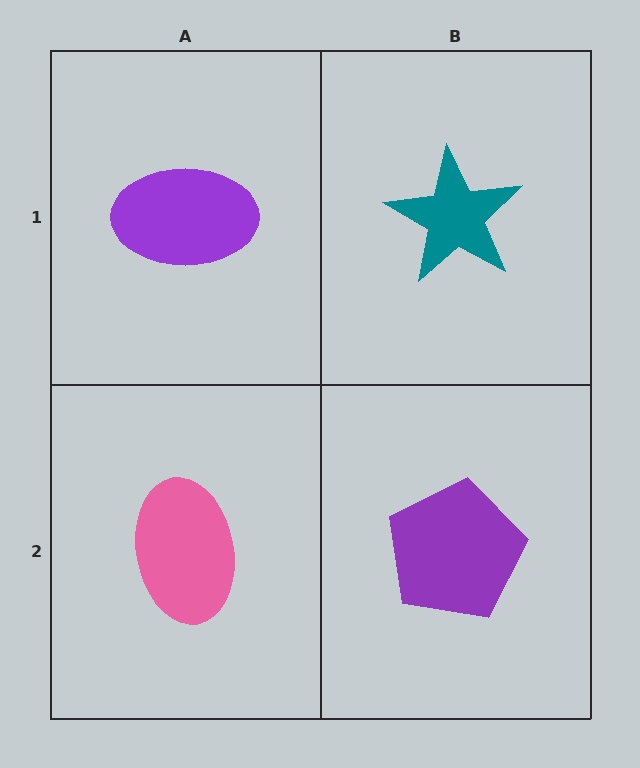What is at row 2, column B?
A purple pentagon.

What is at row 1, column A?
A purple ellipse.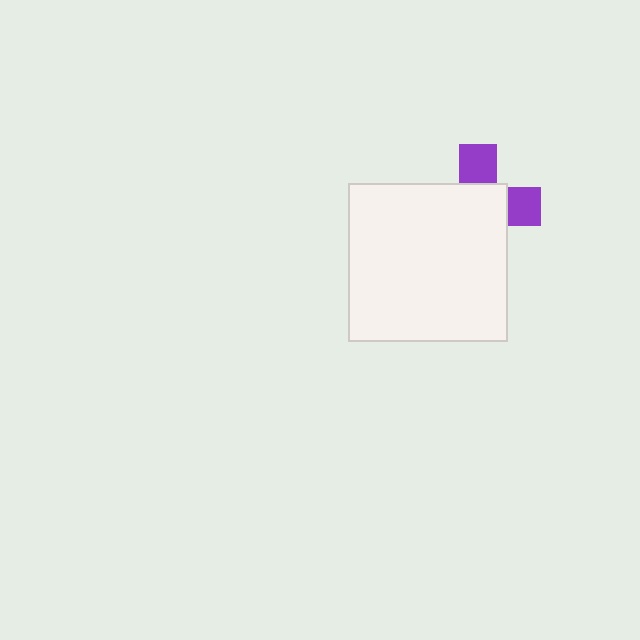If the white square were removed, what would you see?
You would see the complete purple cross.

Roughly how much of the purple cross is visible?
A small part of it is visible (roughly 35%).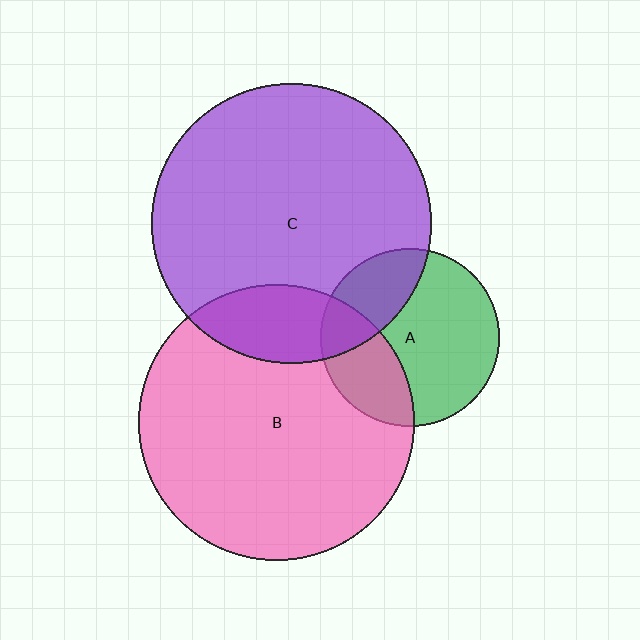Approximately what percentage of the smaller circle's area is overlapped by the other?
Approximately 25%.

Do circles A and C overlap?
Yes.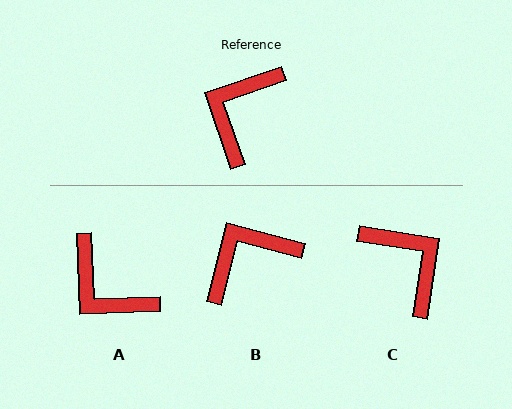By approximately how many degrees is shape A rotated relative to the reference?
Approximately 73 degrees counter-clockwise.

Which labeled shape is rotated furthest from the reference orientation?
C, about 118 degrees away.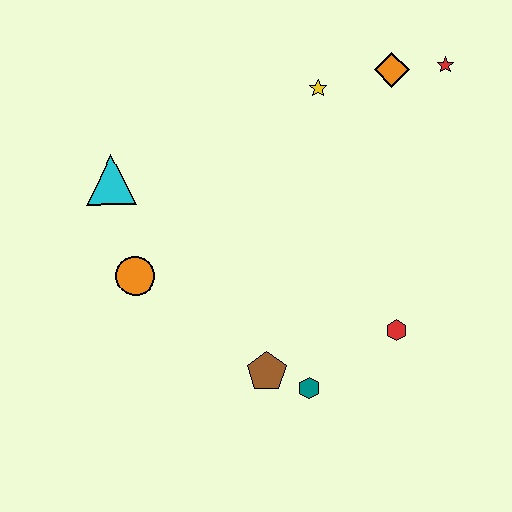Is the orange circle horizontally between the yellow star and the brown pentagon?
No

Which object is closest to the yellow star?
The orange diamond is closest to the yellow star.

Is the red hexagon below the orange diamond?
Yes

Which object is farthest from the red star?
The orange circle is farthest from the red star.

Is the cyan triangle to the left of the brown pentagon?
Yes